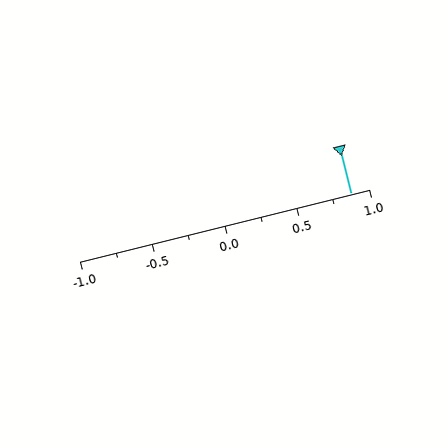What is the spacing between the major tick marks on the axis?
The major ticks are spaced 0.5 apart.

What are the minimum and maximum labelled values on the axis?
The axis runs from -1.0 to 1.0.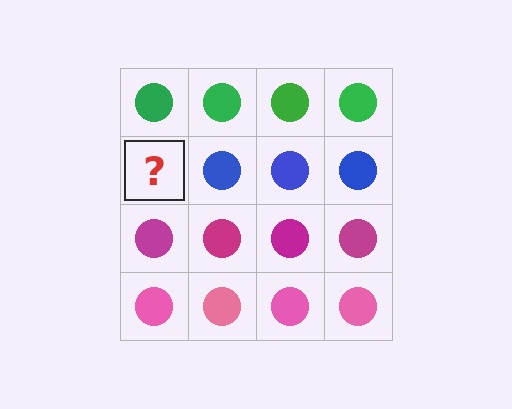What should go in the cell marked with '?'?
The missing cell should contain a blue circle.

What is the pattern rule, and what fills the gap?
The rule is that each row has a consistent color. The gap should be filled with a blue circle.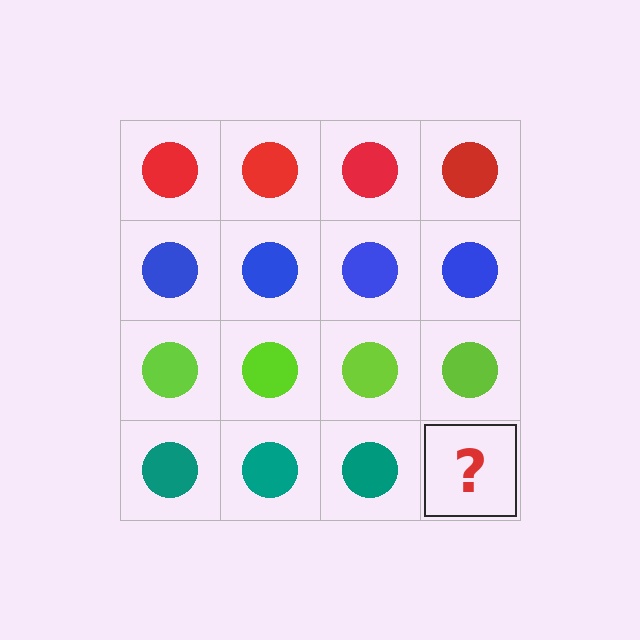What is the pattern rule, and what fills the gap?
The rule is that each row has a consistent color. The gap should be filled with a teal circle.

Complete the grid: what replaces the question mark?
The question mark should be replaced with a teal circle.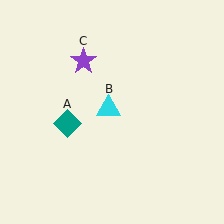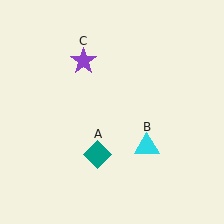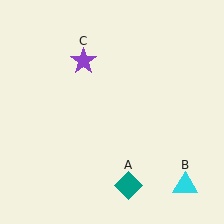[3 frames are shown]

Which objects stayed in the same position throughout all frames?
Purple star (object C) remained stationary.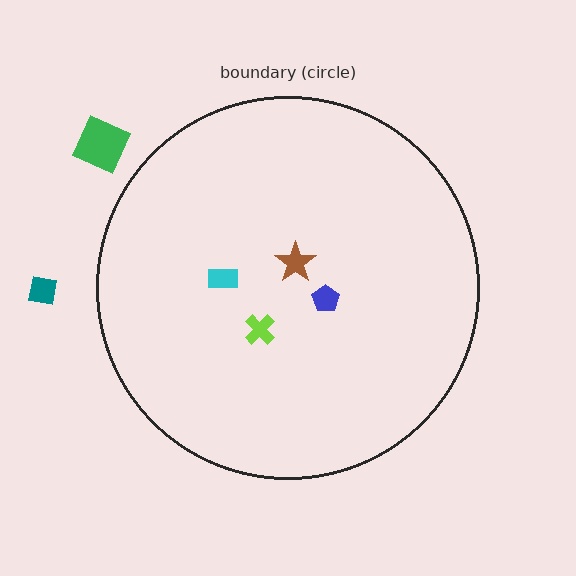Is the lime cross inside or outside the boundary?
Inside.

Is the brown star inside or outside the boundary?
Inside.